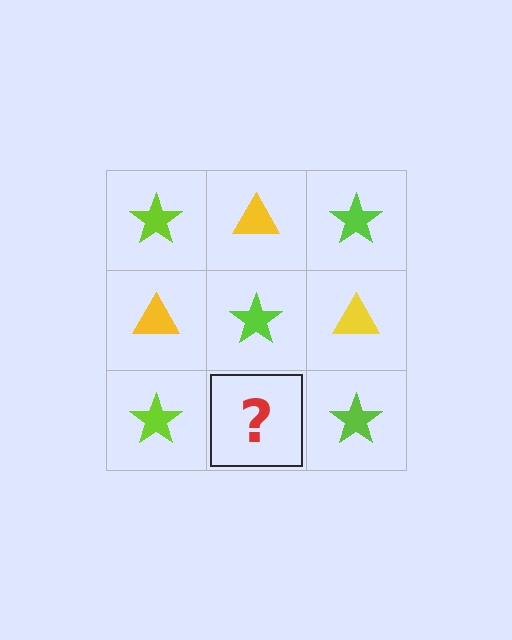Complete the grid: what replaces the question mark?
The question mark should be replaced with a yellow triangle.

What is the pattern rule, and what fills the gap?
The rule is that it alternates lime star and yellow triangle in a checkerboard pattern. The gap should be filled with a yellow triangle.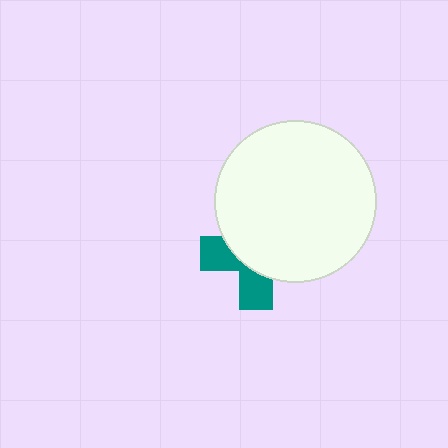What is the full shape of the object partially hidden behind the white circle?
The partially hidden object is a teal cross.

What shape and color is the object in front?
The object in front is a white circle.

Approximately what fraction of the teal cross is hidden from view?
Roughly 63% of the teal cross is hidden behind the white circle.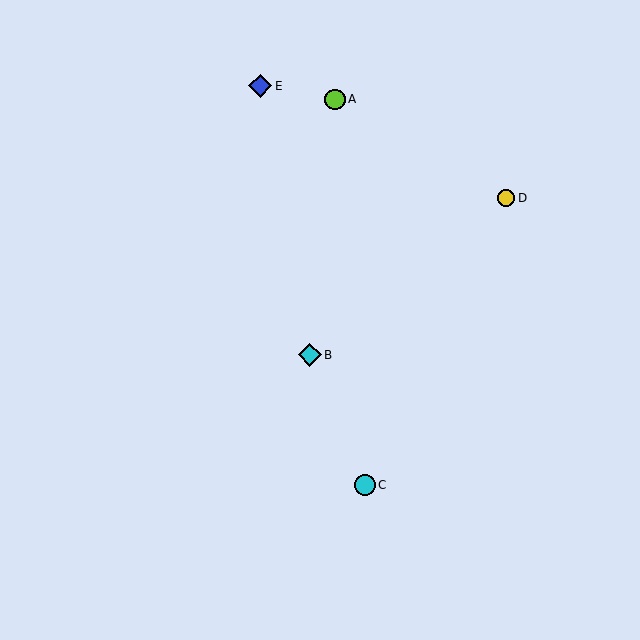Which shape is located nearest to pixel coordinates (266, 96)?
The blue diamond (labeled E) at (260, 86) is nearest to that location.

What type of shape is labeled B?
Shape B is a cyan diamond.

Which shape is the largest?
The cyan diamond (labeled B) is the largest.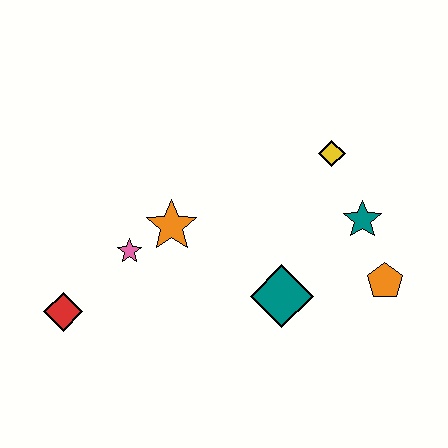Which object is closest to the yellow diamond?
The teal star is closest to the yellow diamond.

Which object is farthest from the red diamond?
The orange pentagon is farthest from the red diamond.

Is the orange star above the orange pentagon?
Yes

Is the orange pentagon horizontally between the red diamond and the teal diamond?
No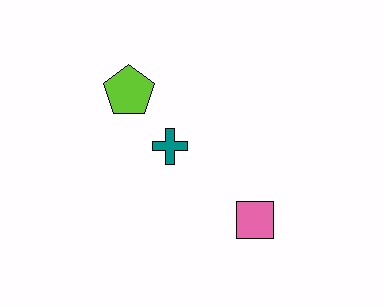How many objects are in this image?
There are 3 objects.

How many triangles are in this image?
There are no triangles.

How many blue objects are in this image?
There are no blue objects.